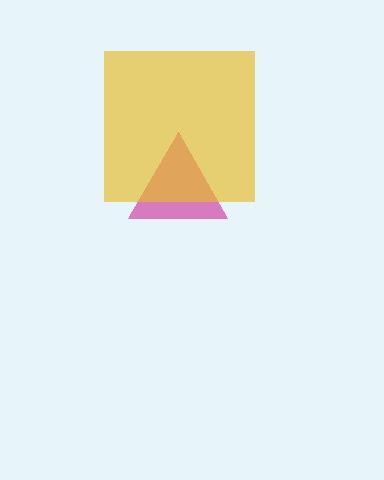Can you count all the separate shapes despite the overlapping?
Yes, there are 2 separate shapes.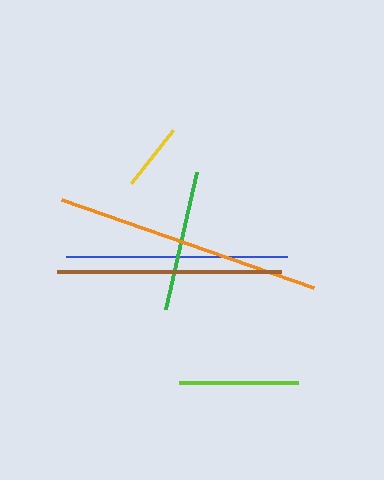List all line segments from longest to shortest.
From longest to shortest: orange, brown, blue, green, lime, yellow.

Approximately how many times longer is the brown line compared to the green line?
The brown line is approximately 1.6 times the length of the green line.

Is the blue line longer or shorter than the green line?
The blue line is longer than the green line.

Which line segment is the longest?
The orange line is the longest at approximately 266 pixels.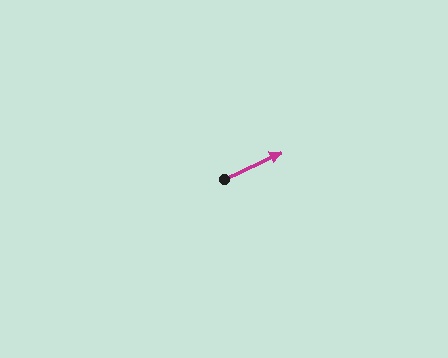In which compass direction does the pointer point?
Northeast.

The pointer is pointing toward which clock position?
Roughly 2 o'clock.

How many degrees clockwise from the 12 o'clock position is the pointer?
Approximately 65 degrees.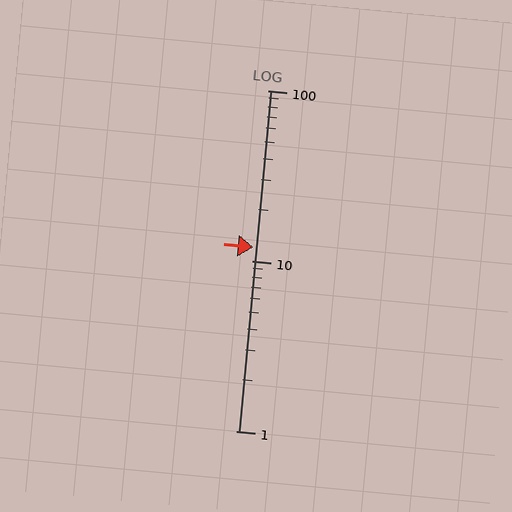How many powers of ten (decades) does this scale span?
The scale spans 2 decades, from 1 to 100.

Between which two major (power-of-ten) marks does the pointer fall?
The pointer is between 10 and 100.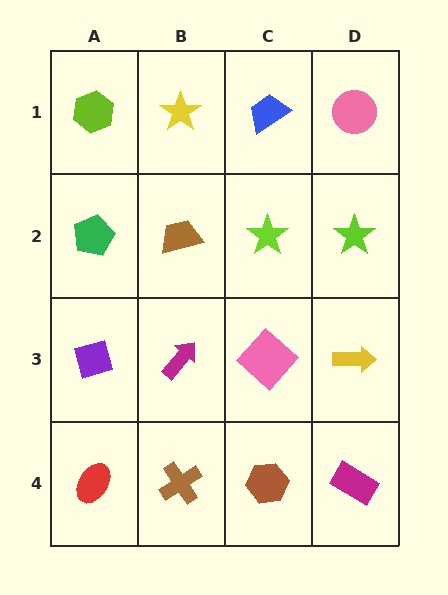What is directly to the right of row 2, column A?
A brown trapezoid.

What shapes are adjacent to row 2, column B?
A yellow star (row 1, column B), a magenta arrow (row 3, column B), a green pentagon (row 2, column A), a lime star (row 2, column C).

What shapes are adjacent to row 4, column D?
A yellow arrow (row 3, column D), a brown hexagon (row 4, column C).